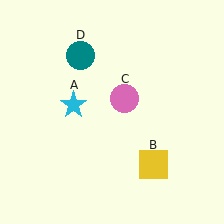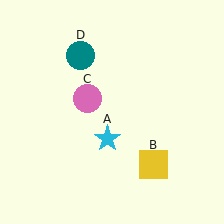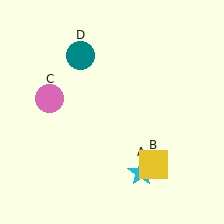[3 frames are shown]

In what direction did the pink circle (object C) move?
The pink circle (object C) moved left.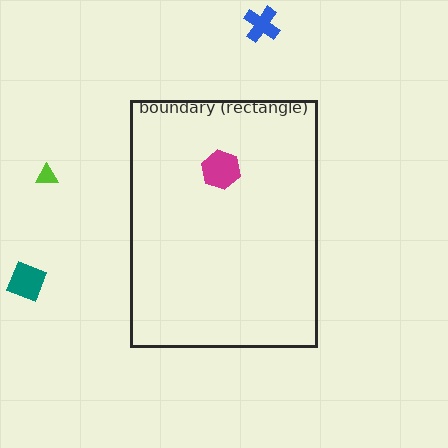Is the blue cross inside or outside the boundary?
Outside.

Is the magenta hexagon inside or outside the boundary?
Inside.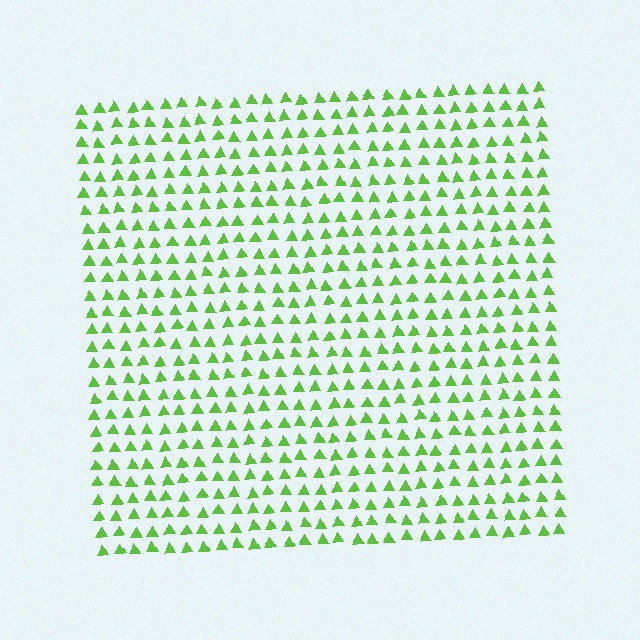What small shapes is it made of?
It is made of small triangles.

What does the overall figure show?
The overall figure shows a square.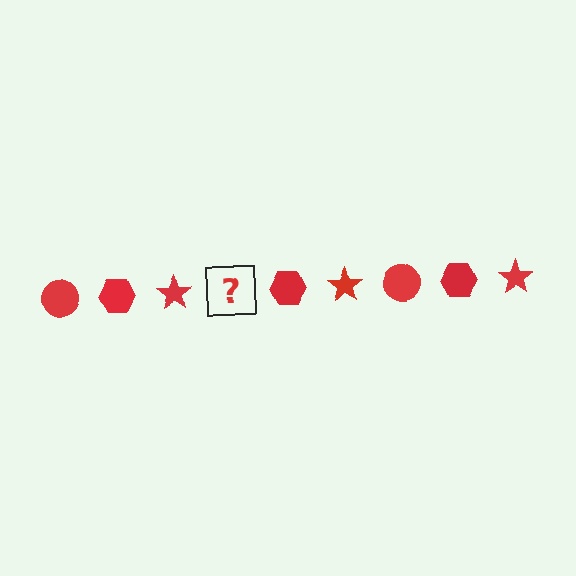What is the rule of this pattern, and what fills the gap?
The rule is that the pattern cycles through circle, hexagon, star shapes in red. The gap should be filled with a red circle.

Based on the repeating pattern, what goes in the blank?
The blank should be a red circle.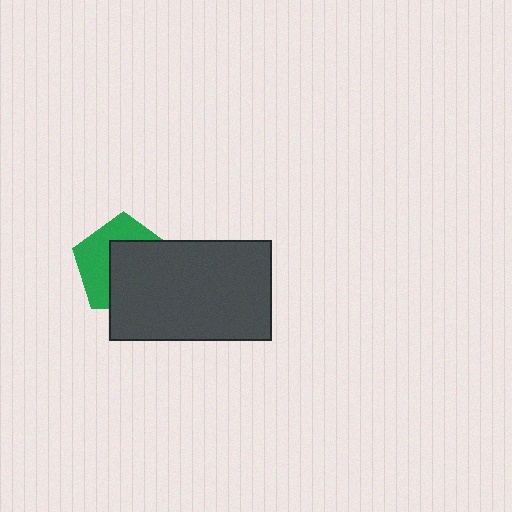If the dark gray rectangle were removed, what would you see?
You would see the complete green pentagon.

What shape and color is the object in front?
The object in front is a dark gray rectangle.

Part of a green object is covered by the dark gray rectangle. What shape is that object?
It is a pentagon.